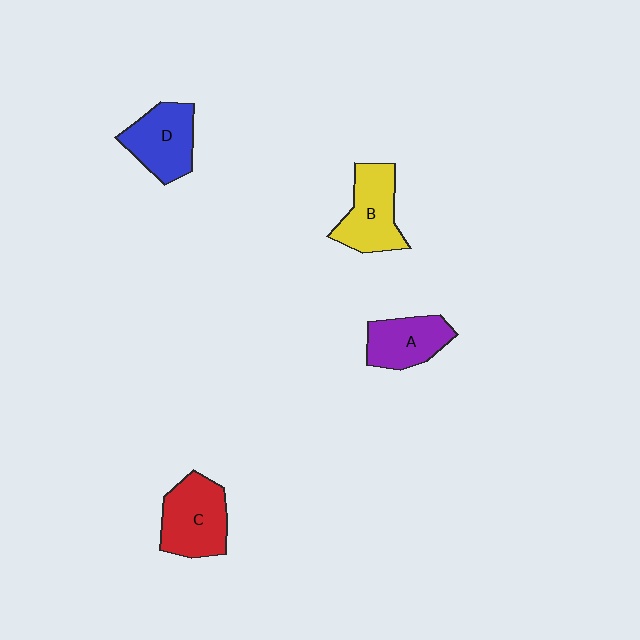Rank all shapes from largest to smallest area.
From largest to smallest: C (red), B (yellow), D (blue), A (purple).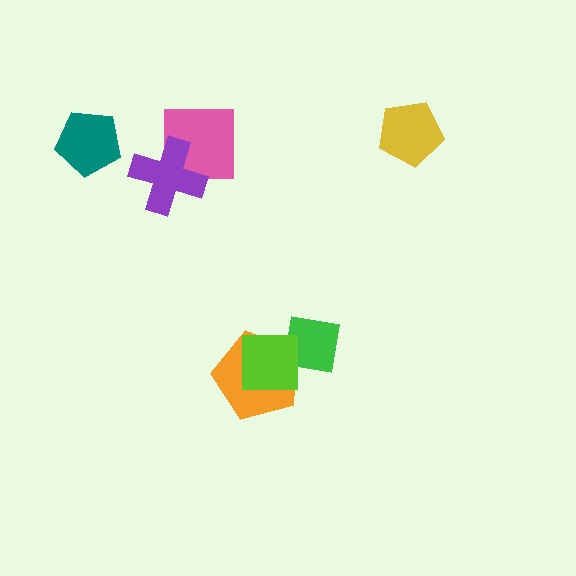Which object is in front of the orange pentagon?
The lime square is in front of the orange pentagon.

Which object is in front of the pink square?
The purple cross is in front of the pink square.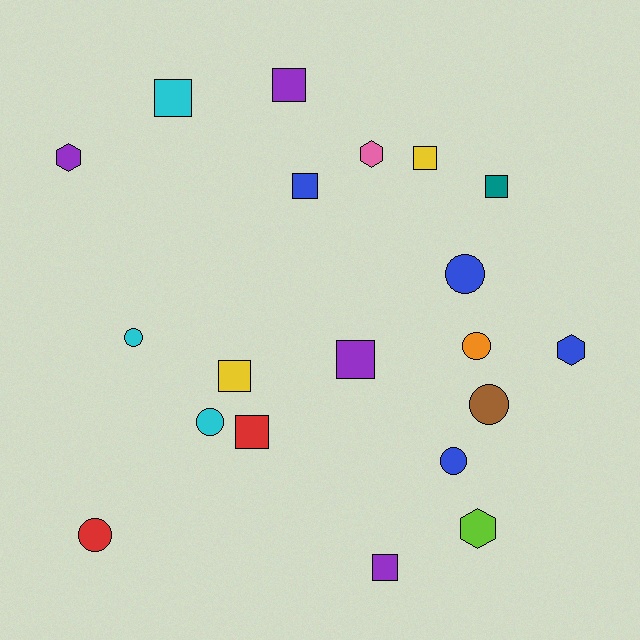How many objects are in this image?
There are 20 objects.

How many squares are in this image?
There are 9 squares.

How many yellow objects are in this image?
There are 2 yellow objects.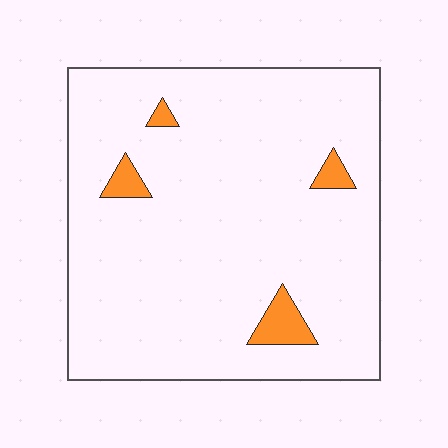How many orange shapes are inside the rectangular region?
4.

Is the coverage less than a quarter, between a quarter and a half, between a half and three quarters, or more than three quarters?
Less than a quarter.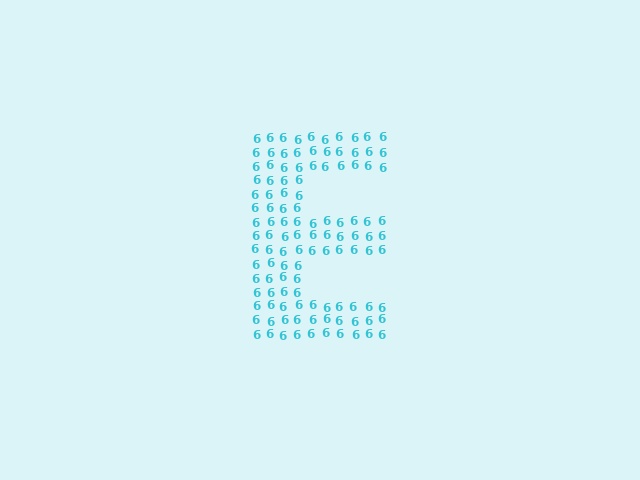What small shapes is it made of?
It is made of small digit 6's.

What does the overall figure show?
The overall figure shows the letter E.